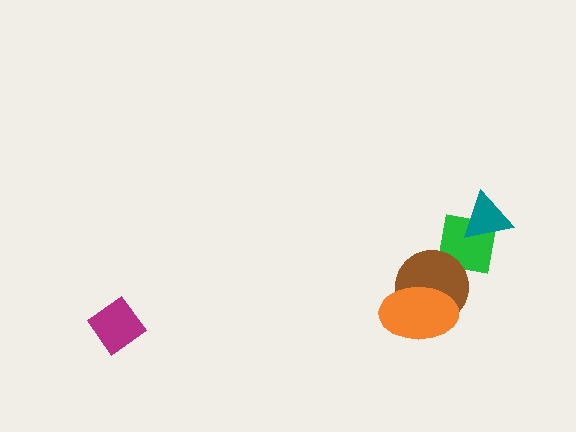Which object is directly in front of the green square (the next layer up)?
The brown circle is directly in front of the green square.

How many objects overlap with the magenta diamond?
0 objects overlap with the magenta diamond.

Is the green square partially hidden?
Yes, it is partially covered by another shape.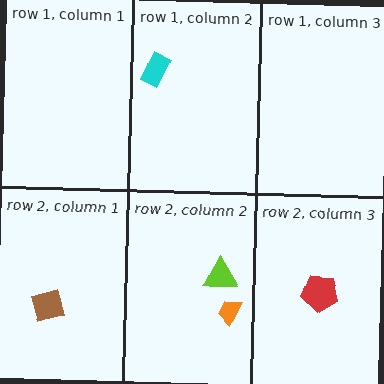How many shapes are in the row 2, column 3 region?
1.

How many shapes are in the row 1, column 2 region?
1.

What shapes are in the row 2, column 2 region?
The orange trapezoid, the lime triangle.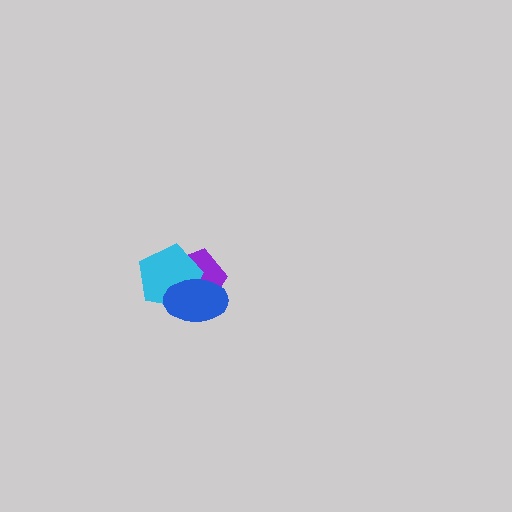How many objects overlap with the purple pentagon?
2 objects overlap with the purple pentagon.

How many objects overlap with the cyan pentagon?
2 objects overlap with the cyan pentagon.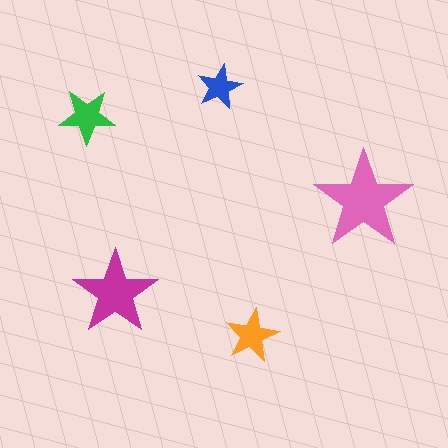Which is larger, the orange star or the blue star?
The orange one.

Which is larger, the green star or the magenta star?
The magenta one.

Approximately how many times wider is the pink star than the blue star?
About 2 times wider.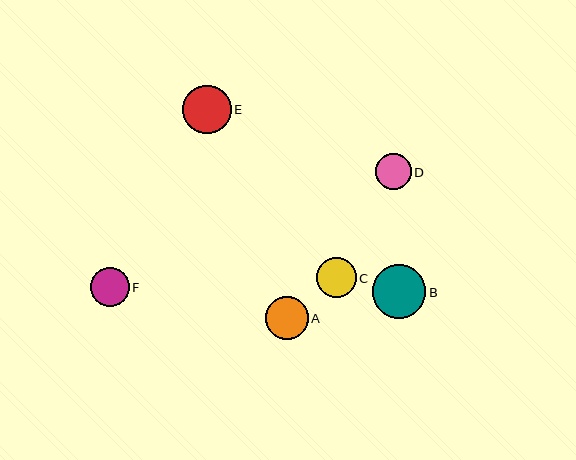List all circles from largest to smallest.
From largest to smallest: B, E, A, C, F, D.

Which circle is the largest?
Circle B is the largest with a size of approximately 54 pixels.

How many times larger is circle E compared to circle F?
Circle E is approximately 1.2 times the size of circle F.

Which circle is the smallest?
Circle D is the smallest with a size of approximately 36 pixels.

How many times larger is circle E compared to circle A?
Circle E is approximately 1.1 times the size of circle A.